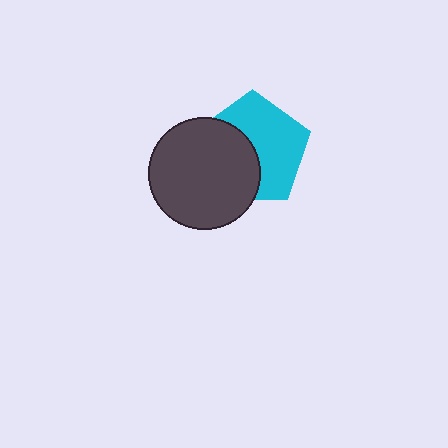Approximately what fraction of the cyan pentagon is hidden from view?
Roughly 44% of the cyan pentagon is hidden behind the dark gray circle.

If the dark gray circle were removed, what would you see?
You would see the complete cyan pentagon.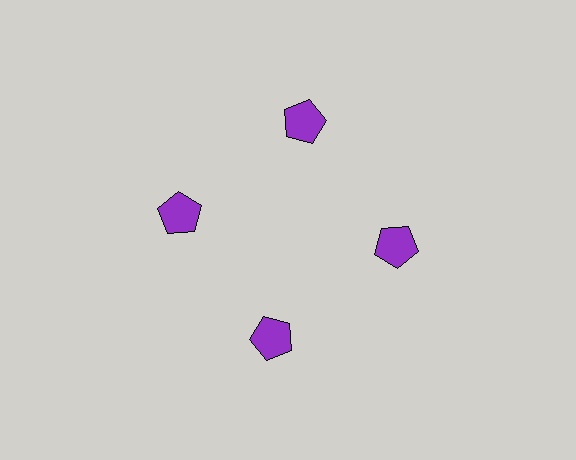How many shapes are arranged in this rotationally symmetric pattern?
There are 4 shapes, arranged in 4 groups of 1.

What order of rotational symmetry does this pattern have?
This pattern has 4-fold rotational symmetry.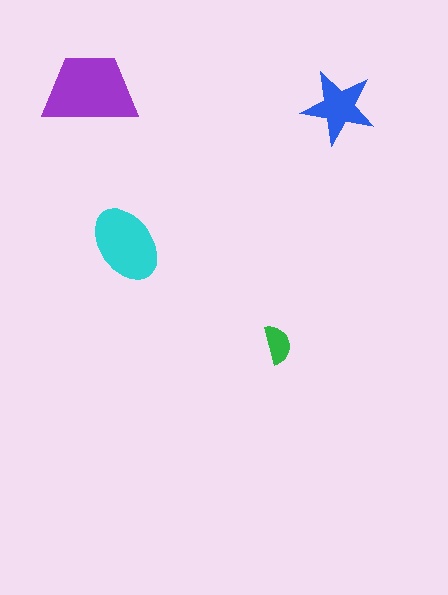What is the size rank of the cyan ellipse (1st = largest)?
2nd.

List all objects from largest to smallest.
The purple trapezoid, the cyan ellipse, the blue star, the green semicircle.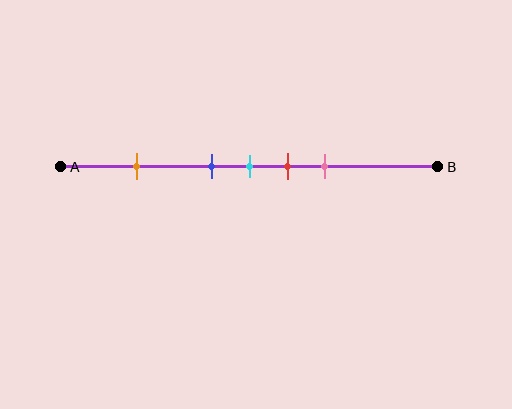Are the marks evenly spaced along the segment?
No, the marks are not evenly spaced.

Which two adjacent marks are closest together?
The blue and cyan marks are the closest adjacent pair.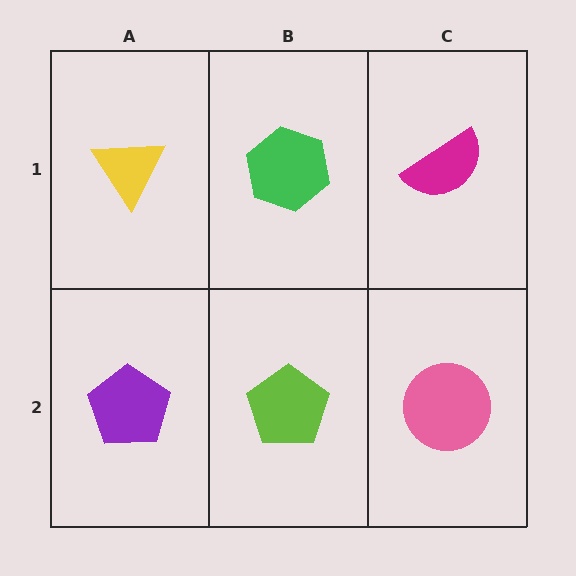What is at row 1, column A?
A yellow triangle.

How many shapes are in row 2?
3 shapes.